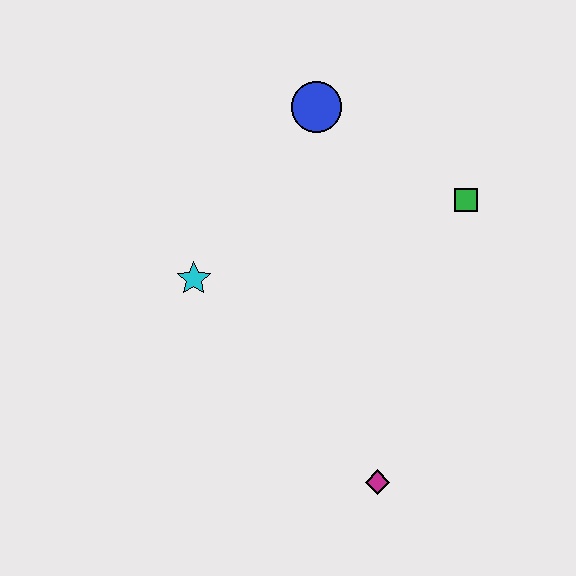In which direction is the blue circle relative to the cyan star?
The blue circle is above the cyan star.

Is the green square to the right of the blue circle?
Yes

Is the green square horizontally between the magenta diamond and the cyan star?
No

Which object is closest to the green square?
The blue circle is closest to the green square.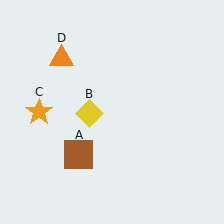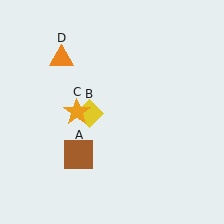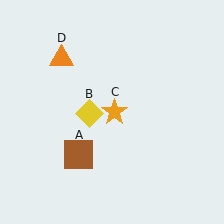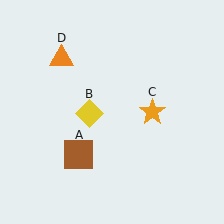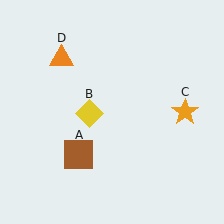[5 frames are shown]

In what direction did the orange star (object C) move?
The orange star (object C) moved right.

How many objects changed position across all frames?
1 object changed position: orange star (object C).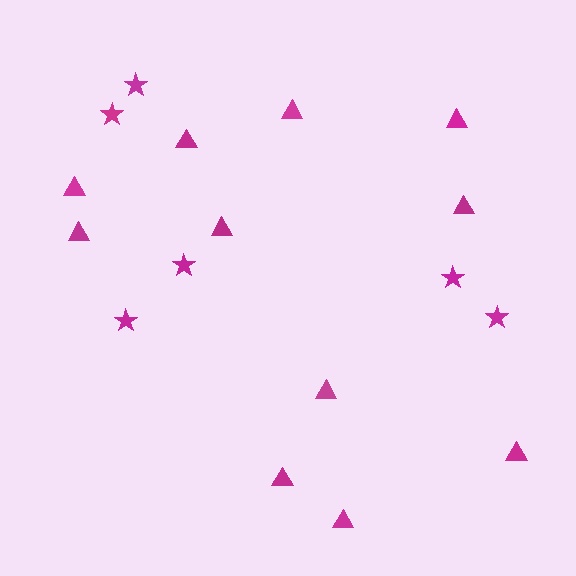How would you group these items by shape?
There are 2 groups: one group of triangles (11) and one group of stars (6).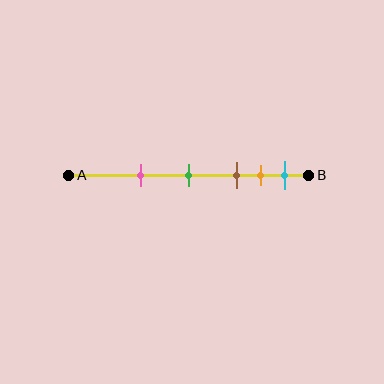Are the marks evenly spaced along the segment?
No, the marks are not evenly spaced.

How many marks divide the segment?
There are 5 marks dividing the segment.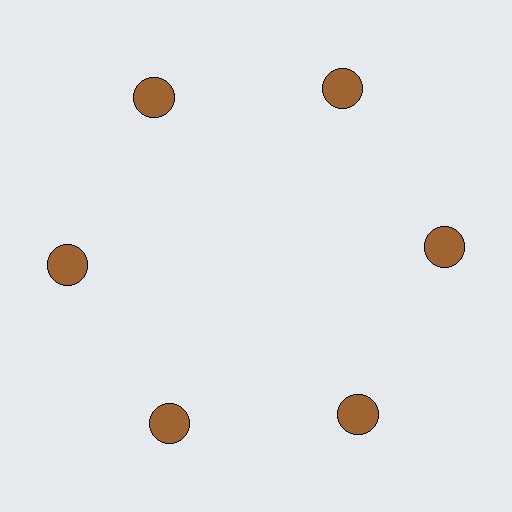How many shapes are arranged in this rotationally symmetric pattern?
There are 6 shapes, arranged in 6 groups of 1.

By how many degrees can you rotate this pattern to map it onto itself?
The pattern maps onto itself every 60 degrees of rotation.